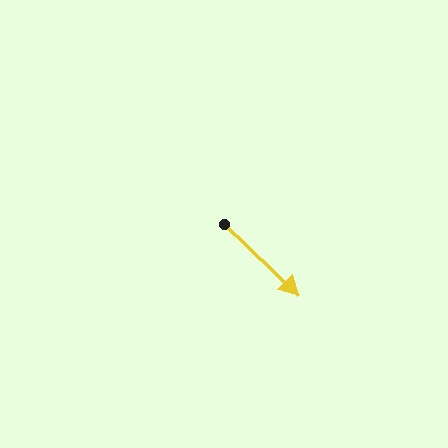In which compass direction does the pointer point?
Southeast.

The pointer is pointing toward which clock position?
Roughly 4 o'clock.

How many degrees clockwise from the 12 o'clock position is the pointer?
Approximately 134 degrees.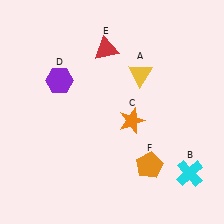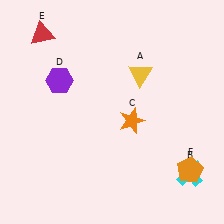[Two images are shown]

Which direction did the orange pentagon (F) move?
The orange pentagon (F) moved right.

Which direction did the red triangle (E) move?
The red triangle (E) moved left.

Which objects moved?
The objects that moved are: the red triangle (E), the orange pentagon (F).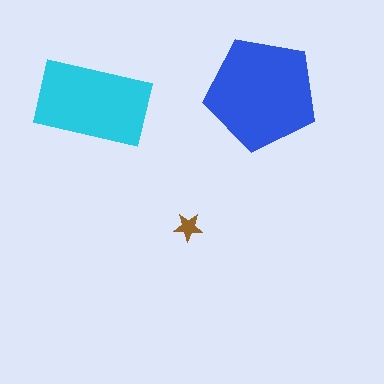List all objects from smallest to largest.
The brown star, the cyan rectangle, the blue pentagon.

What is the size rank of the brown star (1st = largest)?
3rd.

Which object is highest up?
The blue pentagon is topmost.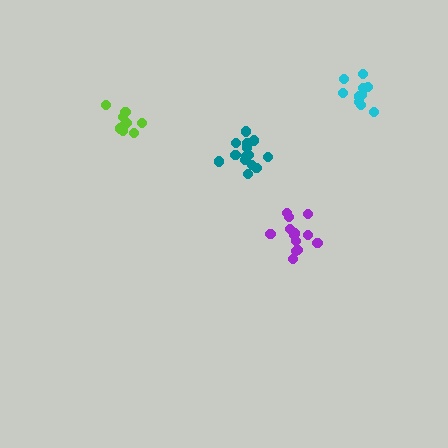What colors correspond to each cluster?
The clusters are colored: lime, teal, purple, cyan.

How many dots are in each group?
Group 1: 10 dots, Group 2: 14 dots, Group 3: 13 dots, Group 4: 10 dots (47 total).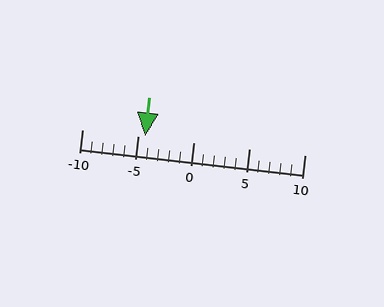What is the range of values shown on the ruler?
The ruler shows values from -10 to 10.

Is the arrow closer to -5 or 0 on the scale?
The arrow is closer to -5.